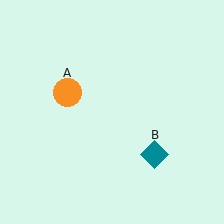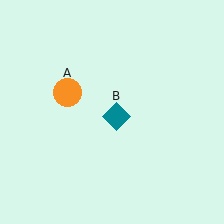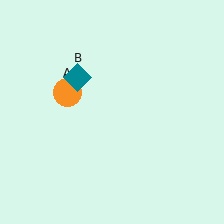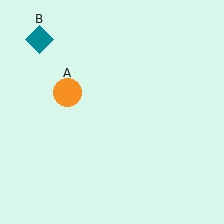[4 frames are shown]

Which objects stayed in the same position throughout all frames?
Orange circle (object A) remained stationary.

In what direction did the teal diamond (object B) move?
The teal diamond (object B) moved up and to the left.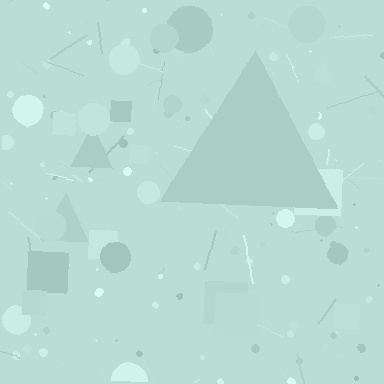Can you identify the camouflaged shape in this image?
The camouflaged shape is a triangle.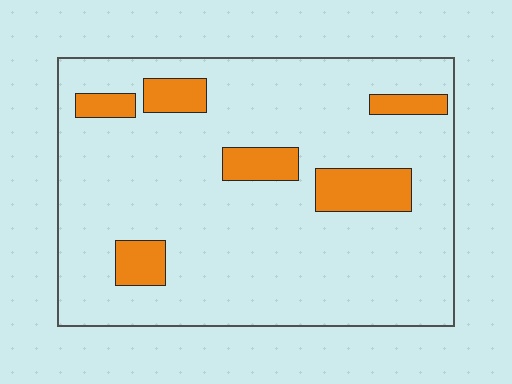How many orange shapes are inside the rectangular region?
6.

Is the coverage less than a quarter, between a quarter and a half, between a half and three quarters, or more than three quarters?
Less than a quarter.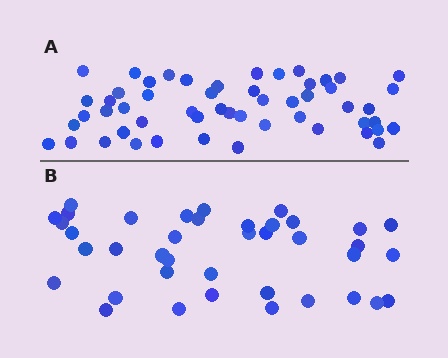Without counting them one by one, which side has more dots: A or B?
Region A (the top region) has more dots.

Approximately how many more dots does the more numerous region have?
Region A has approximately 15 more dots than region B.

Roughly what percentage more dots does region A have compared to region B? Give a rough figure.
About 35% more.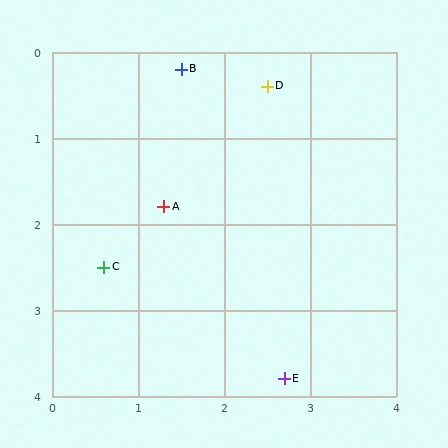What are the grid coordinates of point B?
Point B is at approximately (1.5, 0.2).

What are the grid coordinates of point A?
Point A is at approximately (1.3, 1.8).